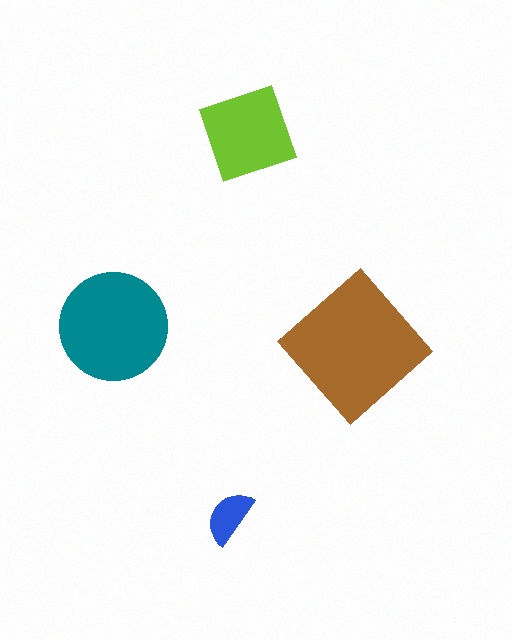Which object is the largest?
The brown diamond.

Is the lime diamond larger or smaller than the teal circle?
Smaller.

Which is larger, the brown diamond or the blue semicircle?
The brown diamond.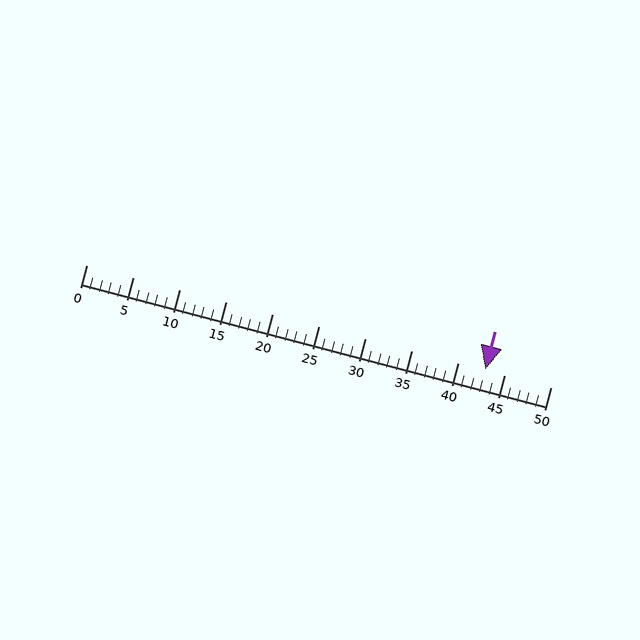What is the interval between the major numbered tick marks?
The major tick marks are spaced 5 units apart.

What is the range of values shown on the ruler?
The ruler shows values from 0 to 50.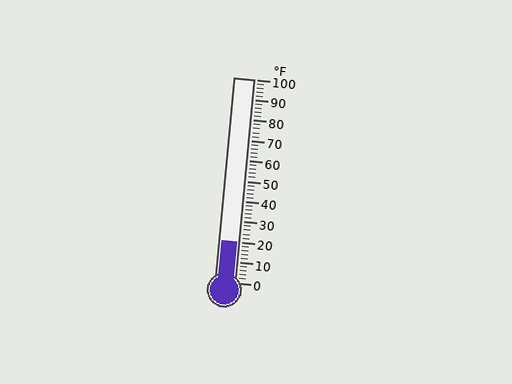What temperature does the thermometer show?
The thermometer shows approximately 20°F.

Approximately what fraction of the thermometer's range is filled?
The thermometer is filled to approximately 20% of its range.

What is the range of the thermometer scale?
The thermometer scale ranges from 0°F to 100°F.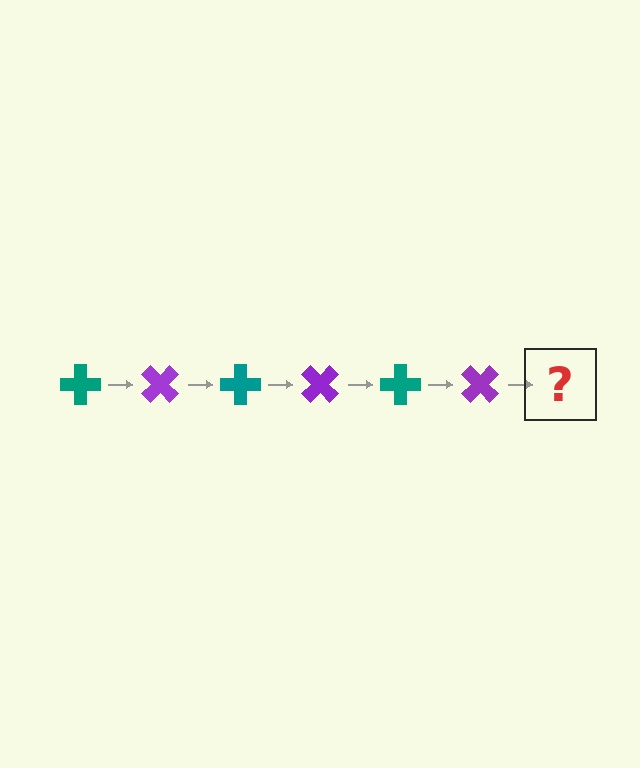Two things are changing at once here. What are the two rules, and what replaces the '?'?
The two rules are that it rotates 45 degrees each step and the color cycles through teal and purple. The '?' should be a teal cross, rotated 270 degrees from the start.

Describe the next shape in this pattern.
It should be a teal cross, rotated 270 degrees from the start.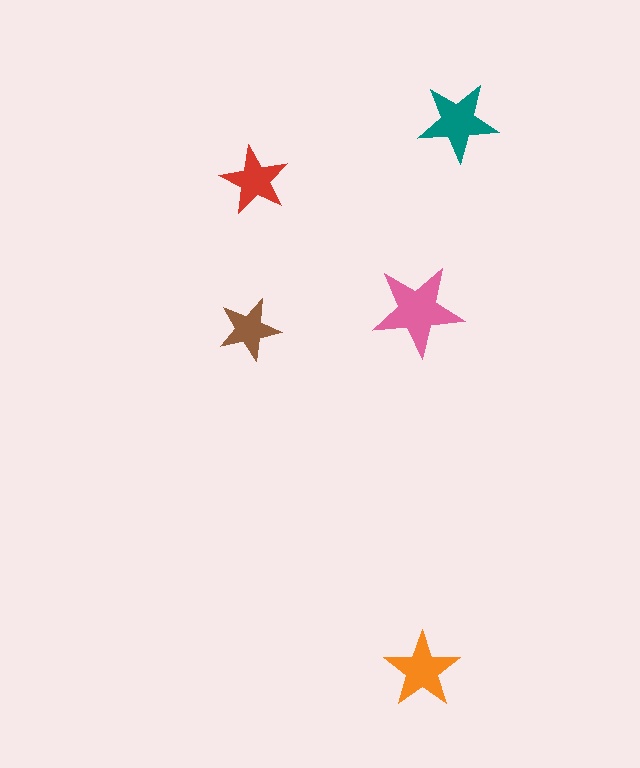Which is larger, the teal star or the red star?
The teal one.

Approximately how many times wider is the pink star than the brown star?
About 1.5 times wider.